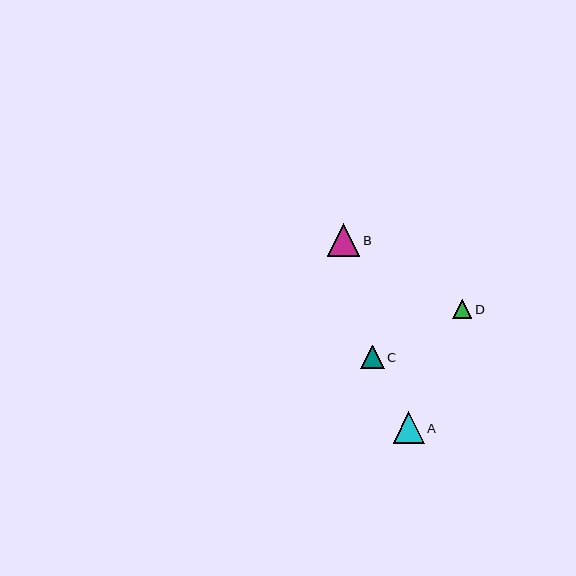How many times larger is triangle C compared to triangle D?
Triangle C is approximately 1.2 times the size of triangle D.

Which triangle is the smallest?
Triangle D is the smallest with a size of approximately 19 pixels.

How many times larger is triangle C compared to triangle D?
Triangle C is approximately 1.2 times the size of triangle D.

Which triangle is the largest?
Triangle B is the largest with a size of approximately 32 pixels.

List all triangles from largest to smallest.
From largest to smallest: B, A, C, D.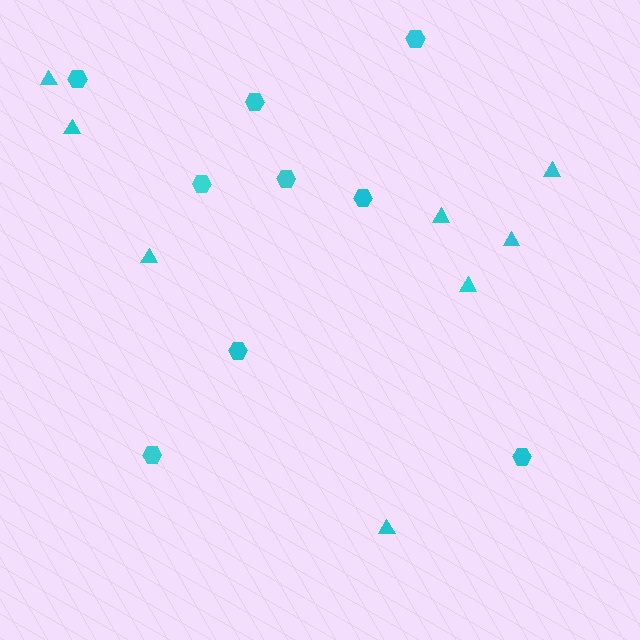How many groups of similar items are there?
There are 2 groups: one group of hexagons (9) and one group of triangles (8).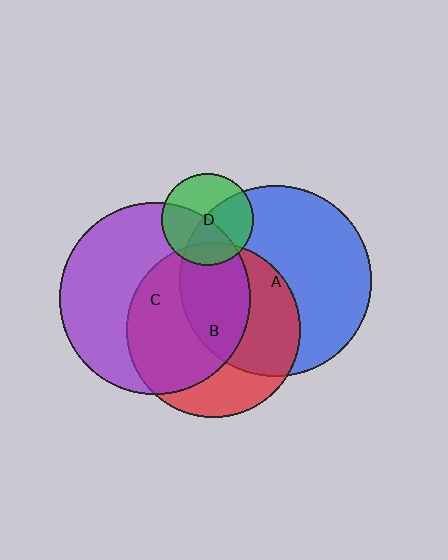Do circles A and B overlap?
Yes.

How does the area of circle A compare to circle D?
Approximately 4.3 times.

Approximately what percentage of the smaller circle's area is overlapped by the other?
Approximately 50%.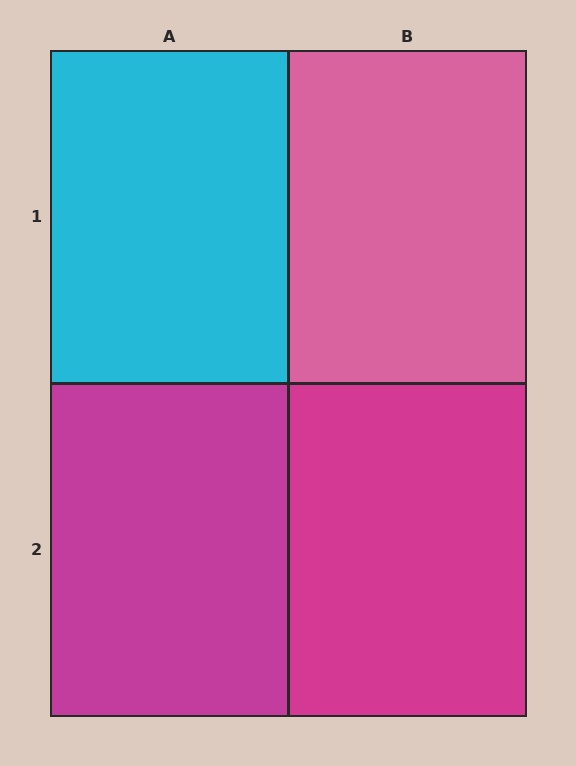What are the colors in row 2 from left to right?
Magenta, magenta.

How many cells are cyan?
1 cell is cyan.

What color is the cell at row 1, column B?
Pink.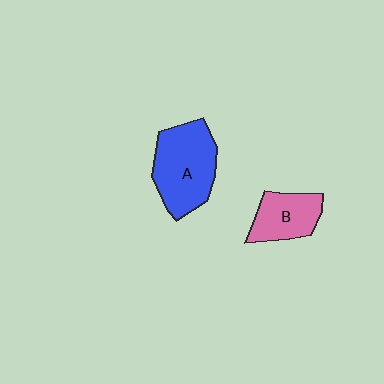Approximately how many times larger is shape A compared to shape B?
Approximately 1.6 times.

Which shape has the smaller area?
Shape B (pink).